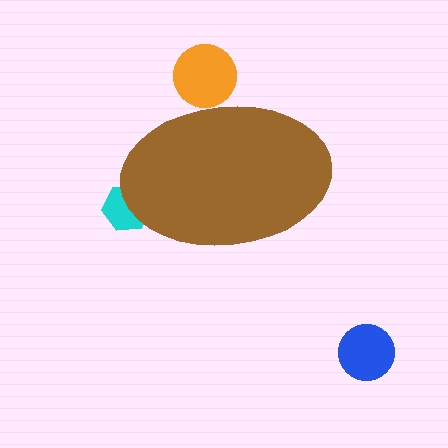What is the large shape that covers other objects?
A brown ellipse.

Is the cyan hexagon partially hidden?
Yes, the cyan hexagon is partially hidden behind the brown ellipse.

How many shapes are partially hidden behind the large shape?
2 shapes are partially hidden.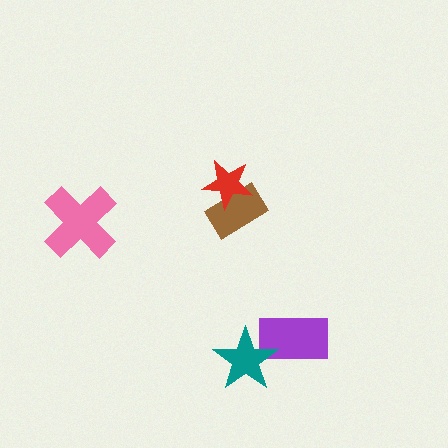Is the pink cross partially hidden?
No, no other shape covers it.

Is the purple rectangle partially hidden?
Yes, it is partially covered by another shape.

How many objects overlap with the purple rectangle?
1 object overlaps with the purple rectangle.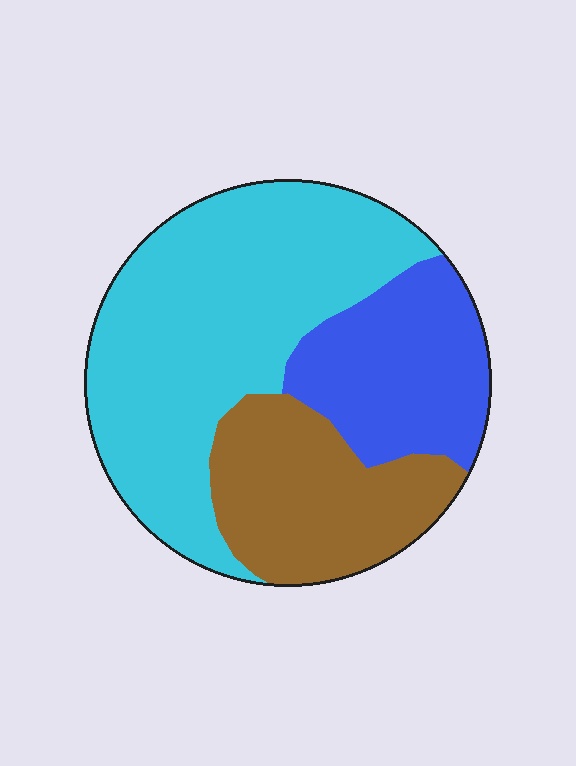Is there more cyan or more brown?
Cyan.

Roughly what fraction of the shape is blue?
Blue covers around 25% of the shape.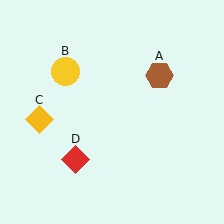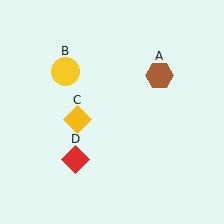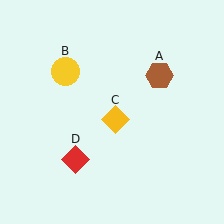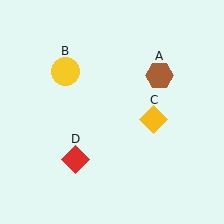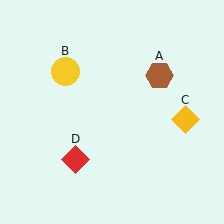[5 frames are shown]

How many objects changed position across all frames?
1 object changed position: yellow diamond (object C).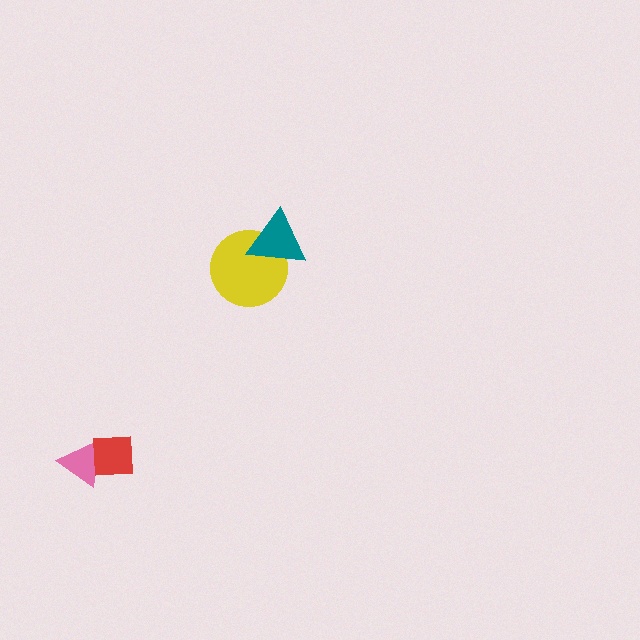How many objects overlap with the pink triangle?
1 object overlaps with the pink triangle.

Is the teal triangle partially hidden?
No, no other shape covers it.